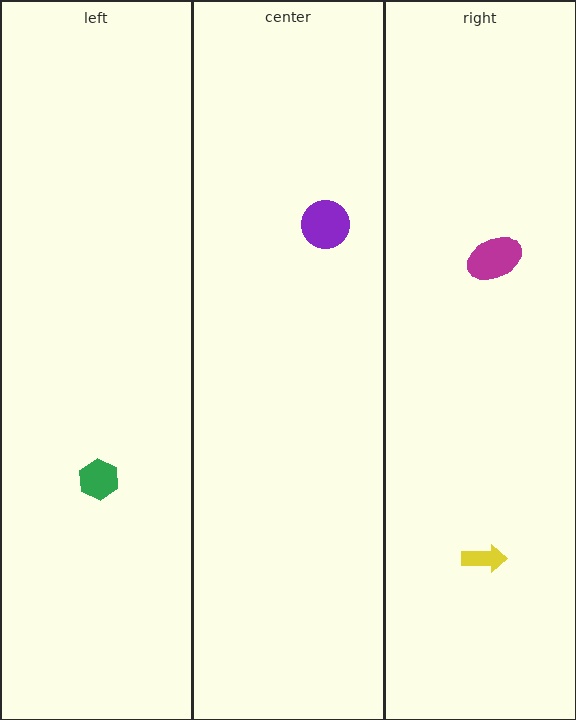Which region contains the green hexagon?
The left region.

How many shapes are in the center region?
1.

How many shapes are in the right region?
2.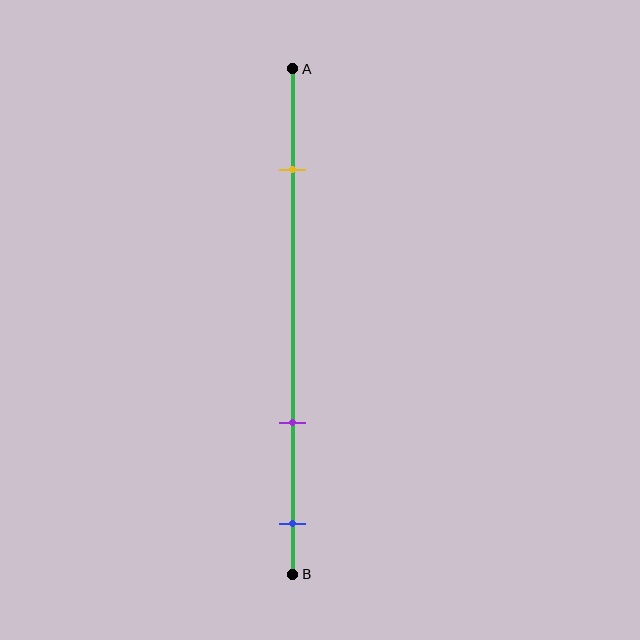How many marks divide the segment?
There are 3 marks dividing the segment.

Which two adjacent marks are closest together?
The purple and blue marks are the closest adjacent pair.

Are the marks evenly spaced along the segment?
No, the marks are not evenly spaced.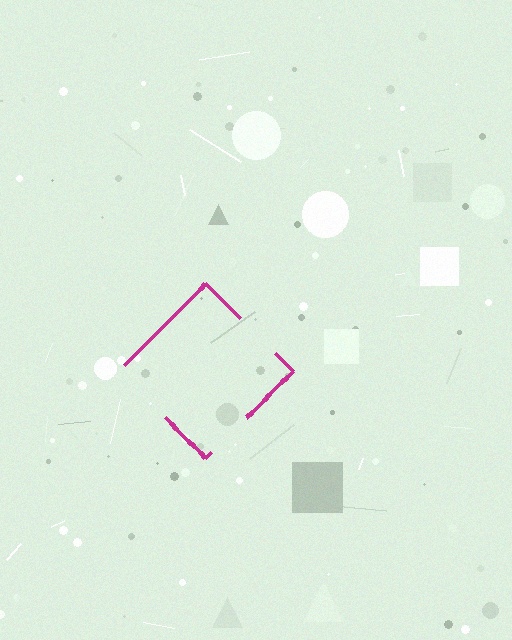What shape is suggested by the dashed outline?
The dashed outline suggests a diamond.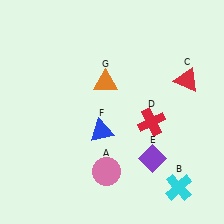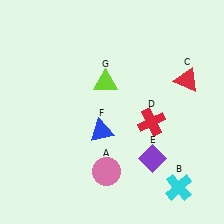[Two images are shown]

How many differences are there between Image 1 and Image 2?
There is 1 difference between the two images.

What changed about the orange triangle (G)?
In Image 1, G is orange. In Image 2, it changed to lime.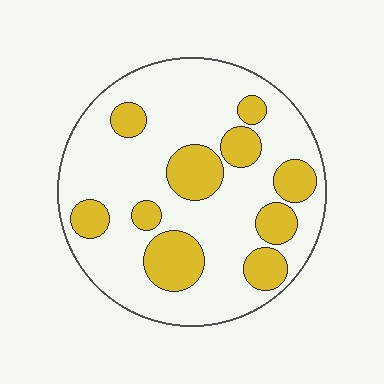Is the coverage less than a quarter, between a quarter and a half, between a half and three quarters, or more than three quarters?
Between a quarter and a half.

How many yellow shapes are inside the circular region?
10.